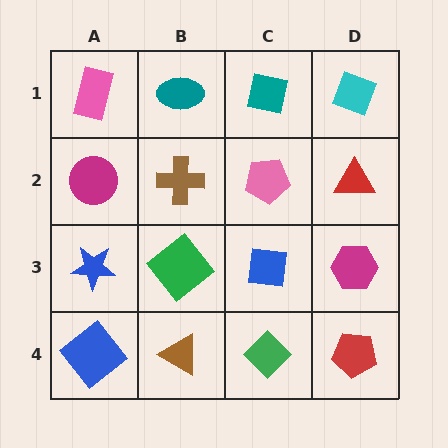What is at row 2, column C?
A pink pentagon.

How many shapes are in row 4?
4 shapes.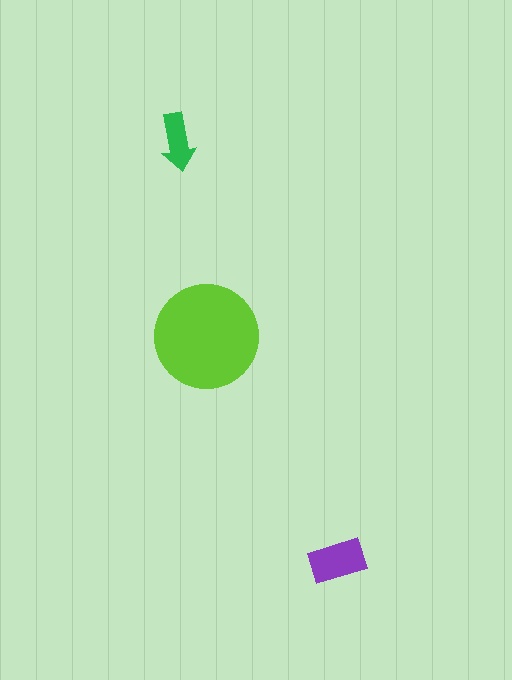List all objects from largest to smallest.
The lime circle, the purple rectangle, the green arrow.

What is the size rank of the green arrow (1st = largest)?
3rd.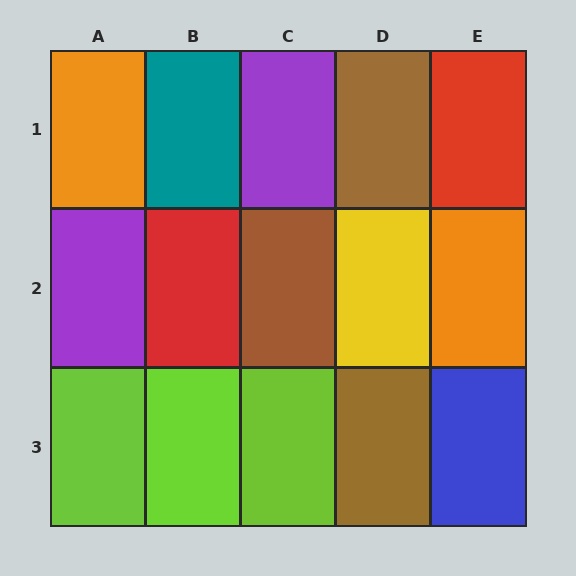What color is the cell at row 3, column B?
Lime.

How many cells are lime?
3 cells are lime.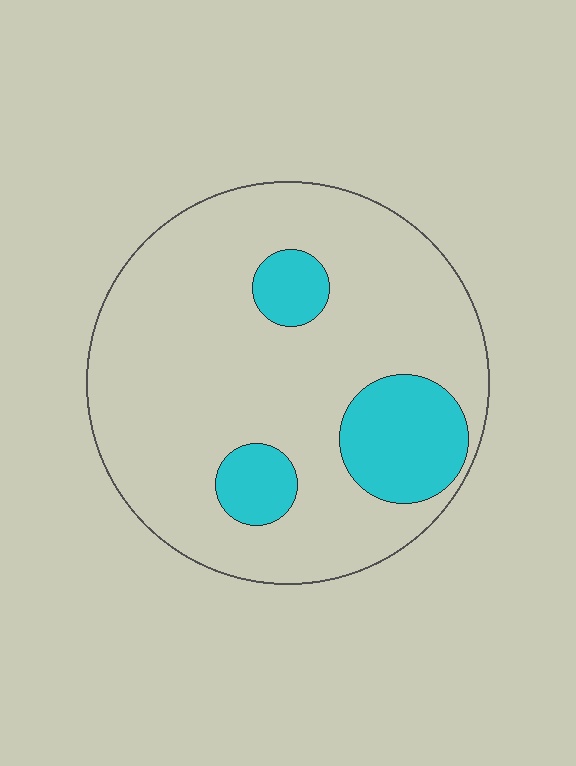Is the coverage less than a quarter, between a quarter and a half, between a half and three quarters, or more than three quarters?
Less than a quarter.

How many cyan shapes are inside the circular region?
3.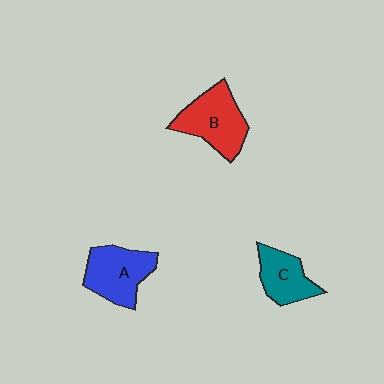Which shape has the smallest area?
Shape C (teal).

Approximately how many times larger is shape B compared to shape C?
Approximately 1.4 times.